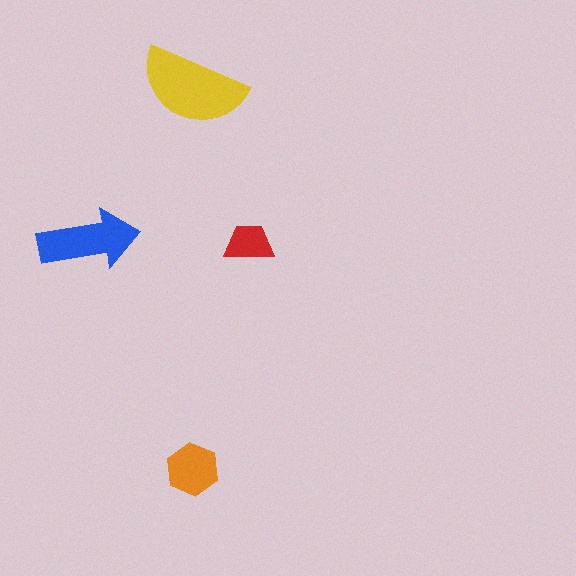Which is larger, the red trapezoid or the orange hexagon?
The orange hexagon.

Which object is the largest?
The yellow semicircle.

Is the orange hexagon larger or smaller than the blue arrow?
Smaller.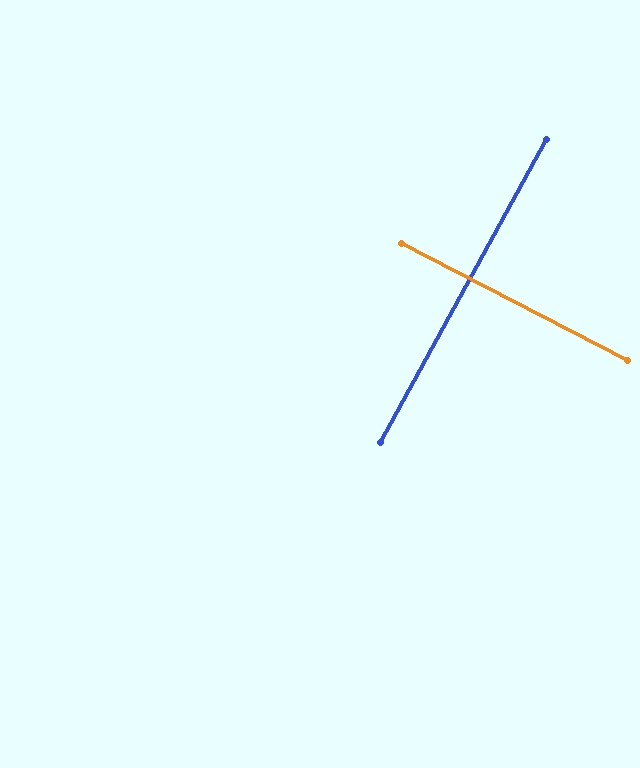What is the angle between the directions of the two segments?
Approximately 89 degrees.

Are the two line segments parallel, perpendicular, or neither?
Perpendicular — they meet at approximately 89°.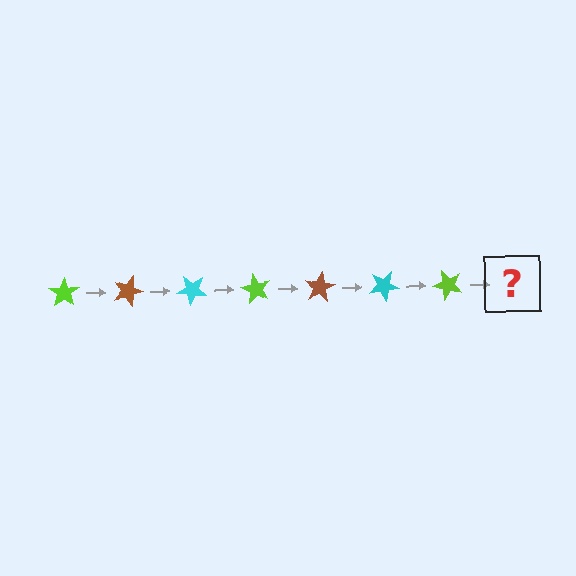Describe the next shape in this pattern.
It should be a brown star, rotated 140 degrees from the start.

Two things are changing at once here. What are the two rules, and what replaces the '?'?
The two rules are that it rotates 20 degrees each step and the color cycles through lime, brown, and cyan. The '?' should be a brown star, rotated 140 degrees from the start.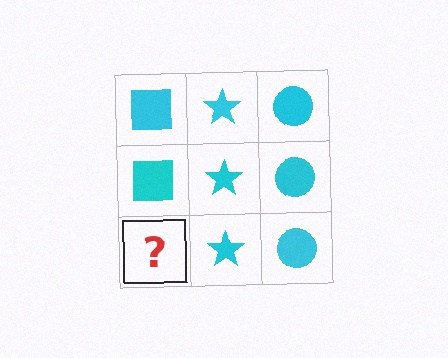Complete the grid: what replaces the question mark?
The question mark should be replaced with a cyan square.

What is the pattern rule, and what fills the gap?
The rule is that each column has a consistent shape. The gap should be filled with a cyan square.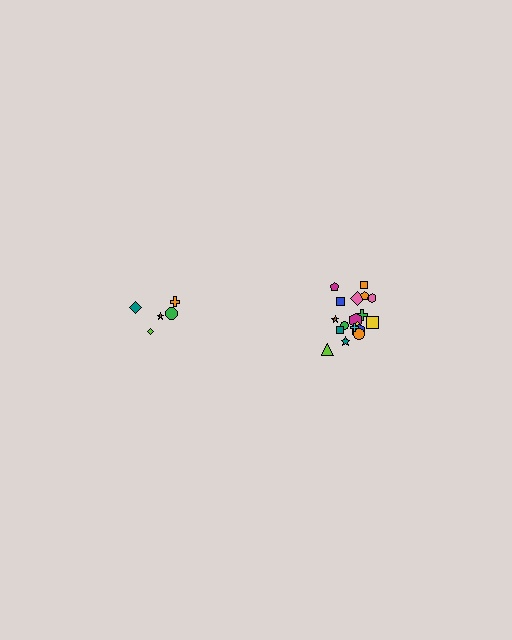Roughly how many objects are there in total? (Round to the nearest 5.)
Roughly 25 objects in total.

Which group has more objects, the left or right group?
The right group.